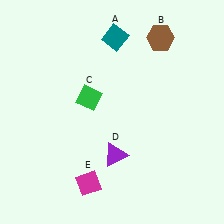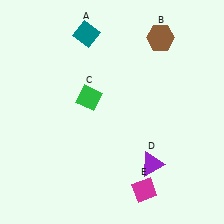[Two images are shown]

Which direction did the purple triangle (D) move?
The purple triangle (D) moved right.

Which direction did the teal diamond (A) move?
The teal diamond (A) moved left.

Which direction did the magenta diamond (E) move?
The magenta diamond (E) moved right.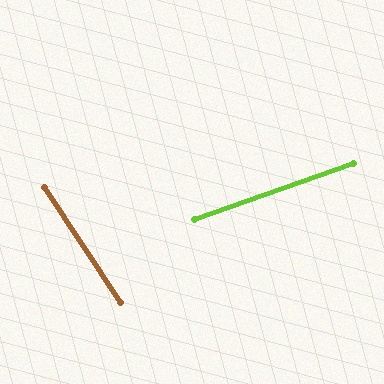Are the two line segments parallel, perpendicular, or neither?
Neither parallel nor perpendicular — they differ by about 76°.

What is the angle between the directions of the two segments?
Approximately 76 degrees.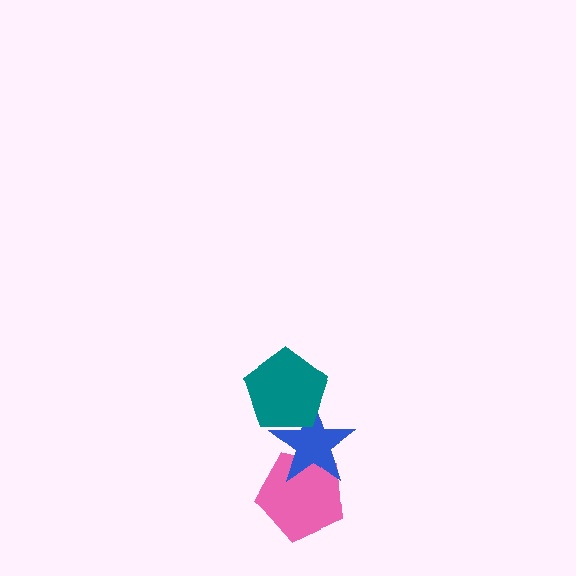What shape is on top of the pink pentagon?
The blue star is on top of the pink pentagon.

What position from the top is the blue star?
The blue star is 2nd from the top.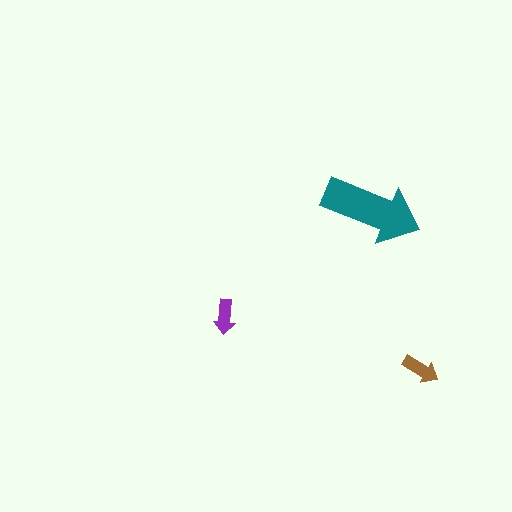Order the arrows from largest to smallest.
the teal one, the brown one, the purple one.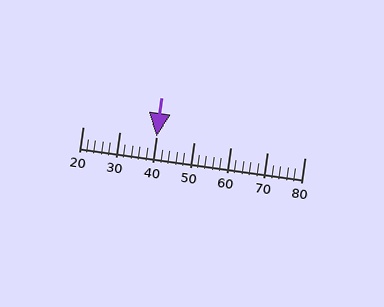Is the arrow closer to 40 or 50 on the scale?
The arrow is closer to 40.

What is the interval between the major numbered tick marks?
The major tick marks are spaced 10 units apart.